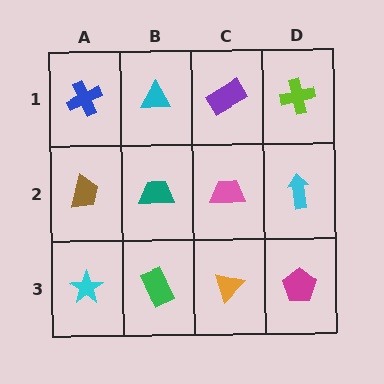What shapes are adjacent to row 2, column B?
A cyan triangle (row 1, column B), a green rectangle (row 3, column B), a brown trapezoid (row 2, column A), a pink trapezoid (row 2, column C).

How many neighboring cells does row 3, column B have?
3.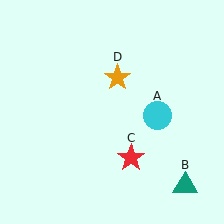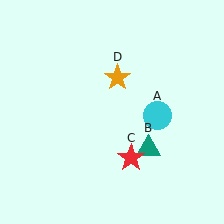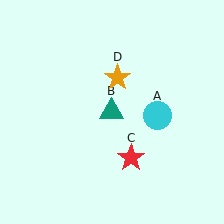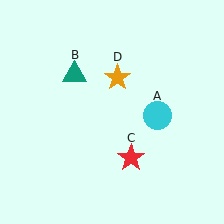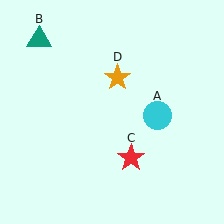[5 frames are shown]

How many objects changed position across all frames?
1 object changed position: teal triangle (object B).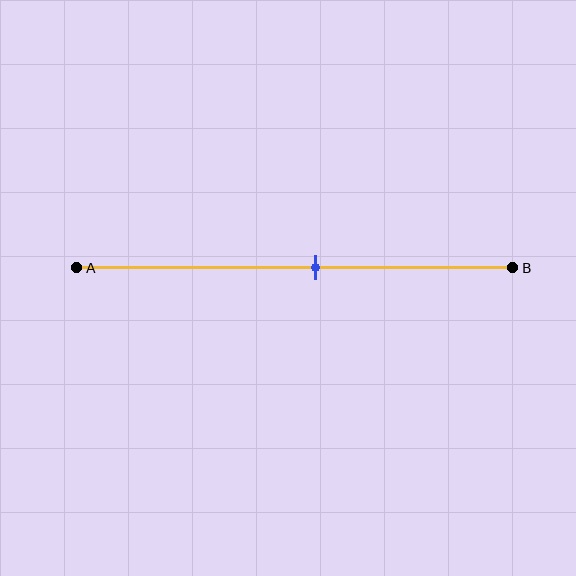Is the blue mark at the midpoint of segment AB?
No, the mark is at about 55% from A, not at the 50% midpoint.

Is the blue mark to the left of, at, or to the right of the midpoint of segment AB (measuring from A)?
The blue mark is to the right of the midpoint of segment AB.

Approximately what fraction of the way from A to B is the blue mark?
The blue mark is approximately 55% of the way from A to B.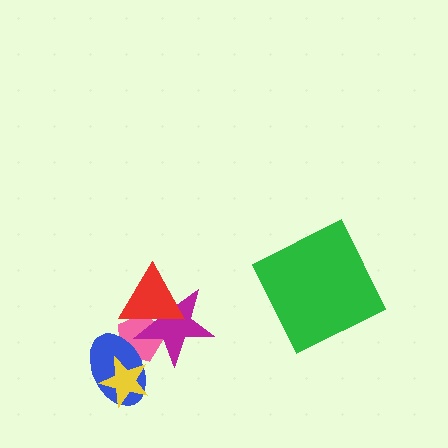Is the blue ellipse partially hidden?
Yes, it is partially covered by another shape.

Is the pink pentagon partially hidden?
Yes, it is partially covered by another shape.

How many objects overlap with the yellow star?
2 objects overlap with the yellow star.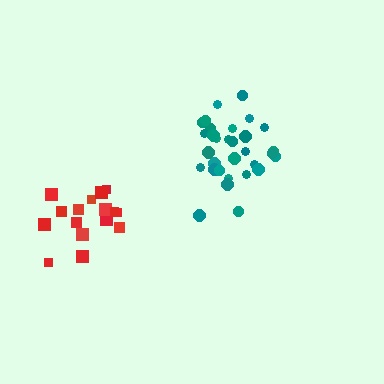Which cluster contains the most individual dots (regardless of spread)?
Teal (32).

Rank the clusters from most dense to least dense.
red, teal.